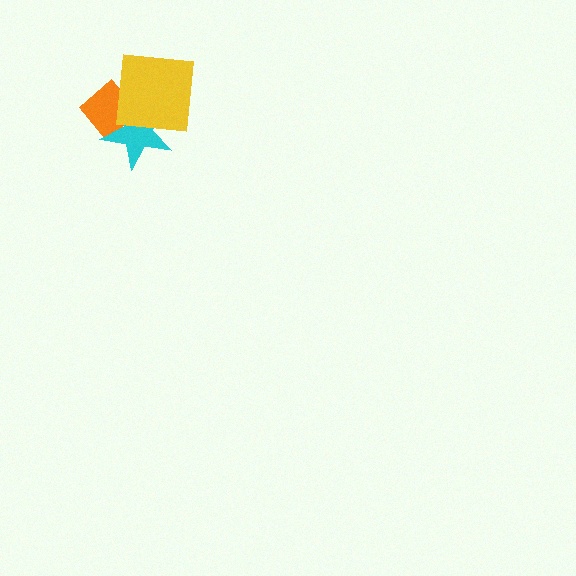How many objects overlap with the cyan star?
2 objects overlap with the cyan star.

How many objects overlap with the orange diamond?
2 objects overlap with the orange diamond.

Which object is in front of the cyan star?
The yellow square is in front of the cyan star.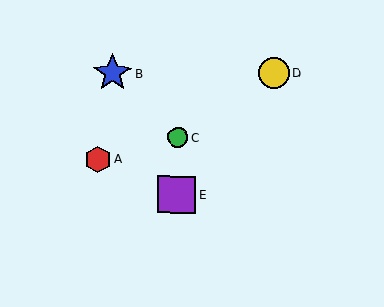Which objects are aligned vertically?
Objects C, E are aligned vertically.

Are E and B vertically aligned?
No, E is at x≈177 and B is at x≈112.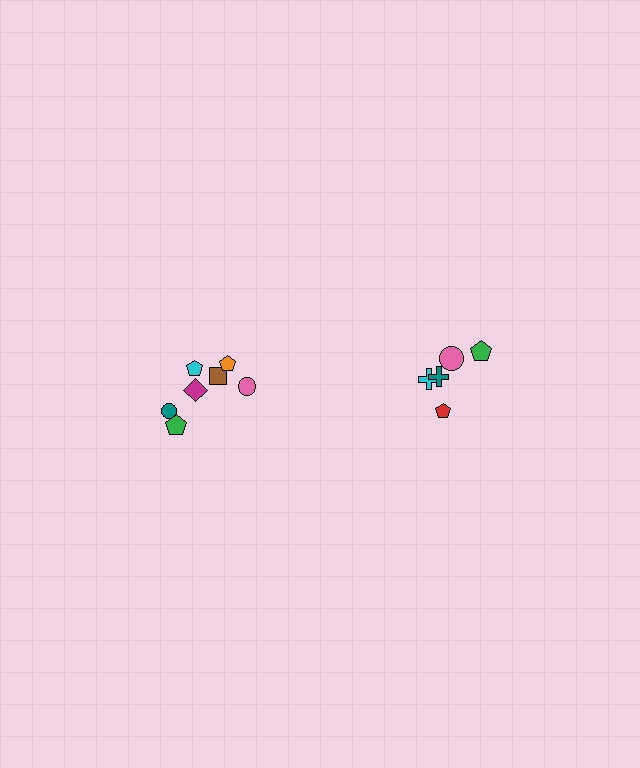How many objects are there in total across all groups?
There are 12 objects.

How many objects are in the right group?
There are 5 objects.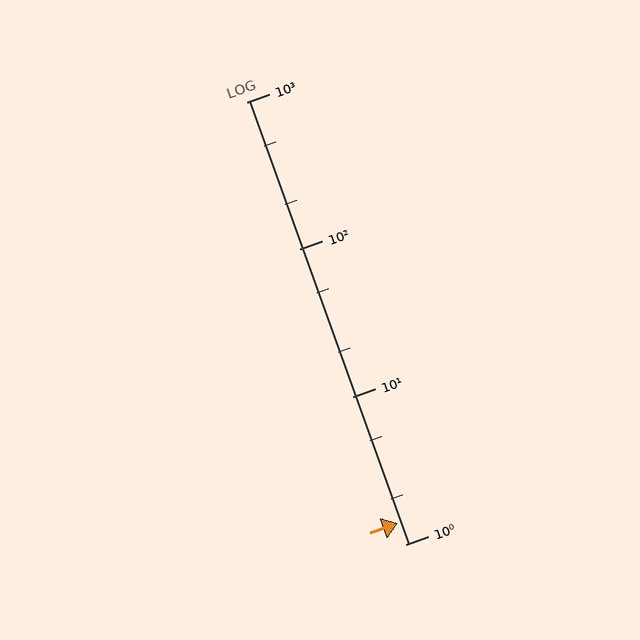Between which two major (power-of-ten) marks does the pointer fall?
The pointer is between 1 and 10.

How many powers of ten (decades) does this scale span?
The scale spans 3 decades, from 1 to 1000.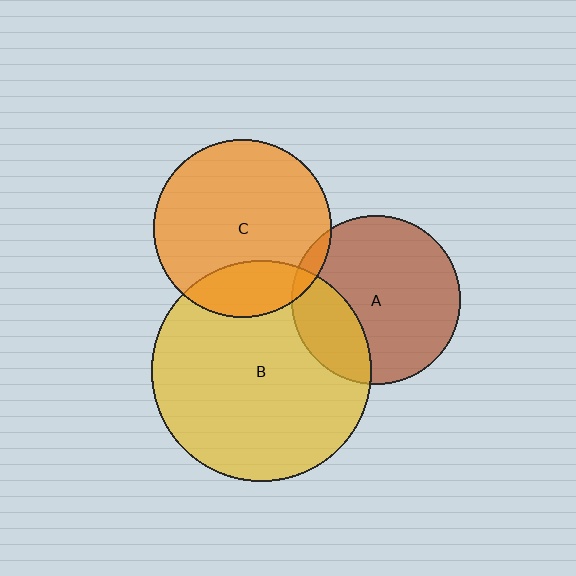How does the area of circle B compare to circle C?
Approximately 1.5 times.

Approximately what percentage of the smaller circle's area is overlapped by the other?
Approximately 5%.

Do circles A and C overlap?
Yes.